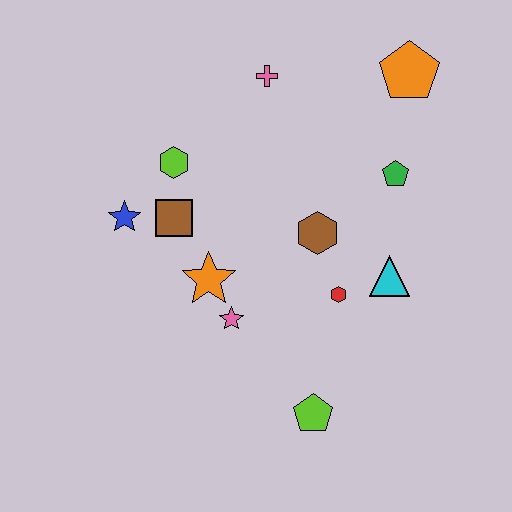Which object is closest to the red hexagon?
The cyan triangle is closest to the red hexagon.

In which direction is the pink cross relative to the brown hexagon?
The pink cross is above the brown hexagon.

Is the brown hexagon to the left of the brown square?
No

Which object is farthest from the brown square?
The orange pentagon is farthest from the brown square.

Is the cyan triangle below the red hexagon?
No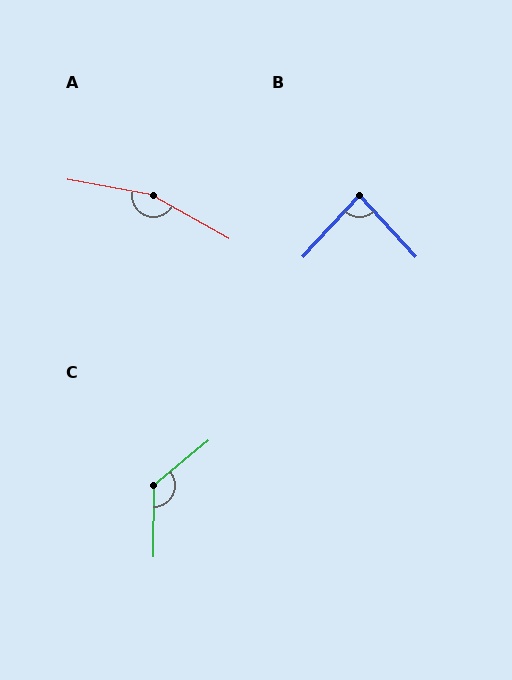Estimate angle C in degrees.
Approximately 130 degrees.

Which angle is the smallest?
B, at approximately 86 degrees.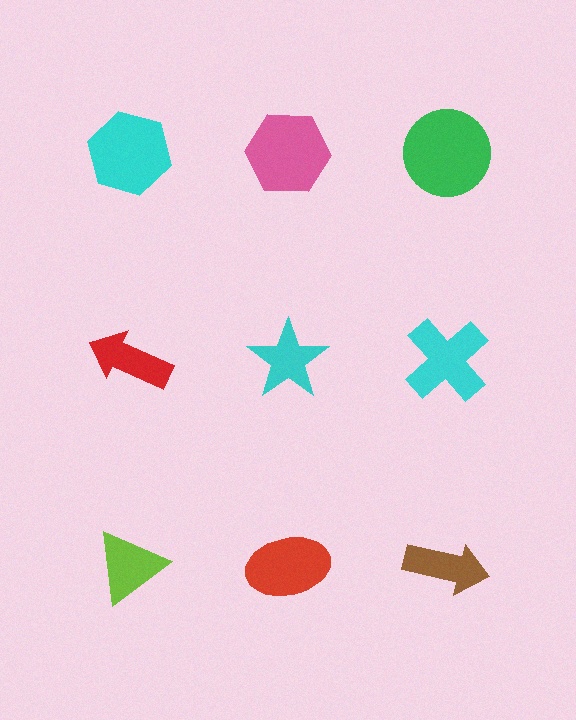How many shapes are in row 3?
3 shapes.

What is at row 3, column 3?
A brown arrow.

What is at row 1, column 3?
A green circle.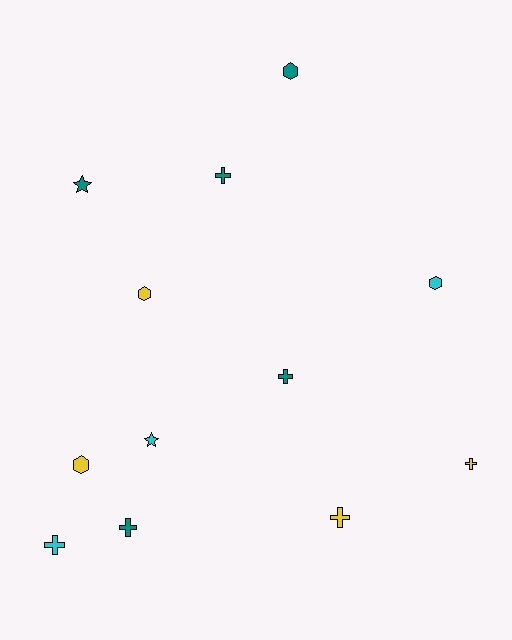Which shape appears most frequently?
Cross, with 6 objects.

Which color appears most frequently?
Teal, with 5 objects.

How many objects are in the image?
There are 12 objects.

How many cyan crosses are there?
There is 1 cyan cross.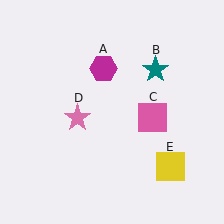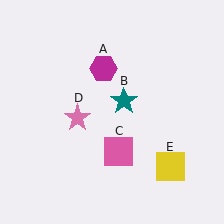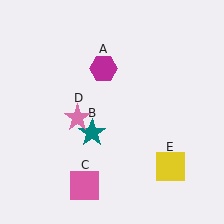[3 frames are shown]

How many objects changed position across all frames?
2 objects changed position: teal star (object B), pink square (object C).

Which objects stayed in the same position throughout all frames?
Magenta hexagon (object A) and pink star (object D) and yellow square (object E) remained stationary.